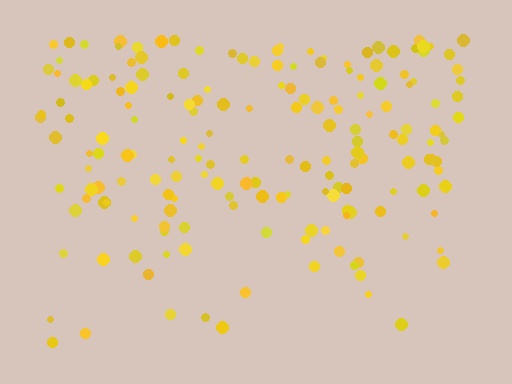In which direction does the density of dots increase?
From bottom to top, with the top side densest.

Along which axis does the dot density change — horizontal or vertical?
Vertical.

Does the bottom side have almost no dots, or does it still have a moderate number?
Still a moderate number, just noticeably fewer than the top.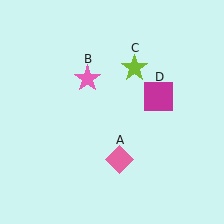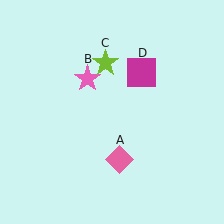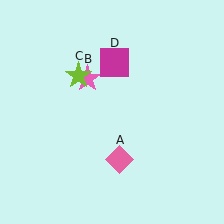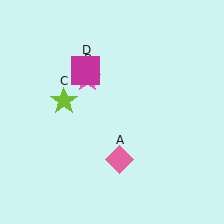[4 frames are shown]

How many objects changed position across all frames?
2 objects changed position: lime star (object C), magenta square (object D).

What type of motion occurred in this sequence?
The lime star (object C), magenta square (object D) rotated counterclockwise around the center of the scene.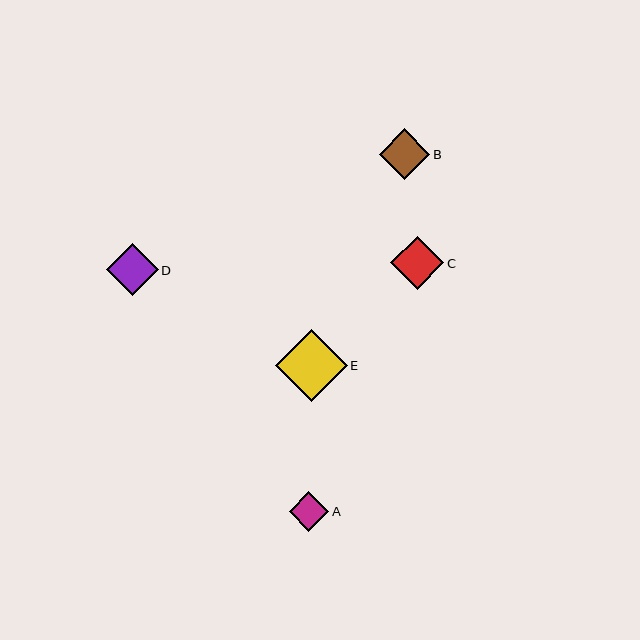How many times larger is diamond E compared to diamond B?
Diamond E is approximately 1.4 times the size of diamond B.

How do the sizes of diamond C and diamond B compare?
Diamond C and diamond B are approximately the same size.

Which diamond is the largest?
Diamond E is the largest with a size of approximately 72 pixels.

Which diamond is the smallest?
Diamond A is the smallest with a size of approximately 40 pixels.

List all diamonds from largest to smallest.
From largest to smallest: E, C, D, B, A.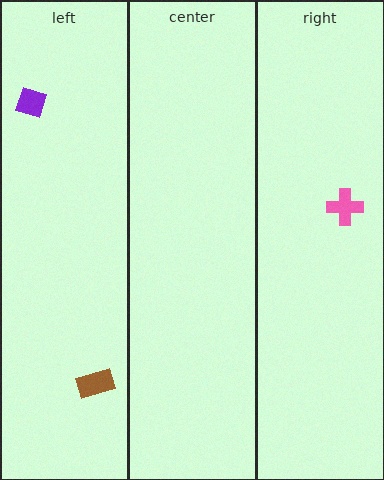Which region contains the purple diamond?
The left region.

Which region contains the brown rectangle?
The left region.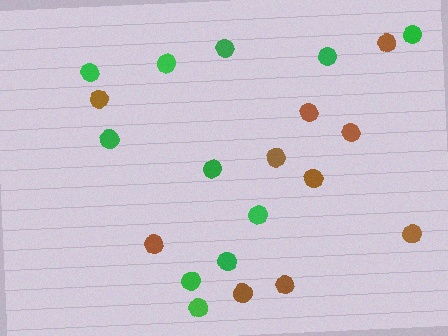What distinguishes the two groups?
There are 2 groups: one group of brown circles (10) and one group of green circles (11).